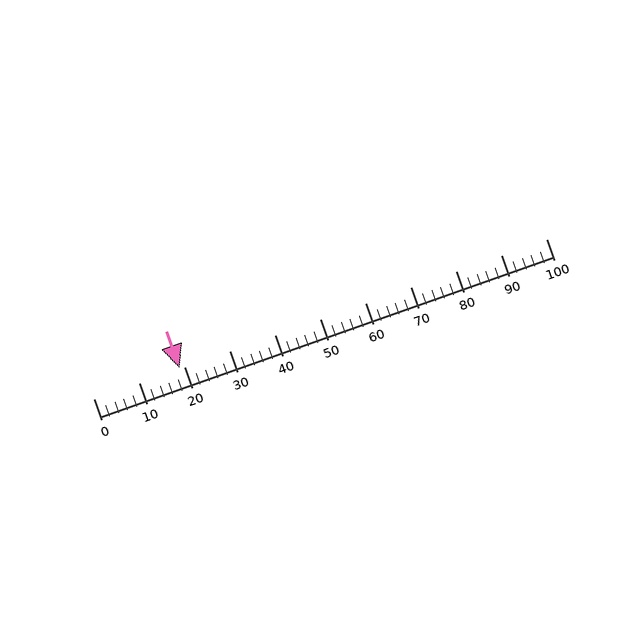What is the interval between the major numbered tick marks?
The major tick marks are spaced 10 units apart.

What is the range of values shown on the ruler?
The ruler shows values from 0 to 100.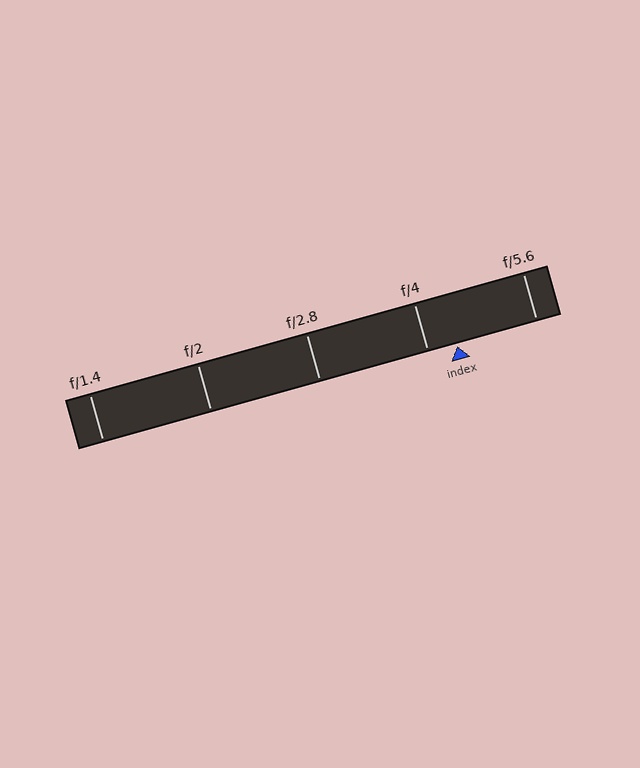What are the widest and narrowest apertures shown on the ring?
The widest aperture shown is f/1.4 and the narrowest is f/5.6.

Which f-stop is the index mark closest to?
The index mark is closest to f/4.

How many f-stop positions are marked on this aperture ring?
There are 5 f-stop positions marked.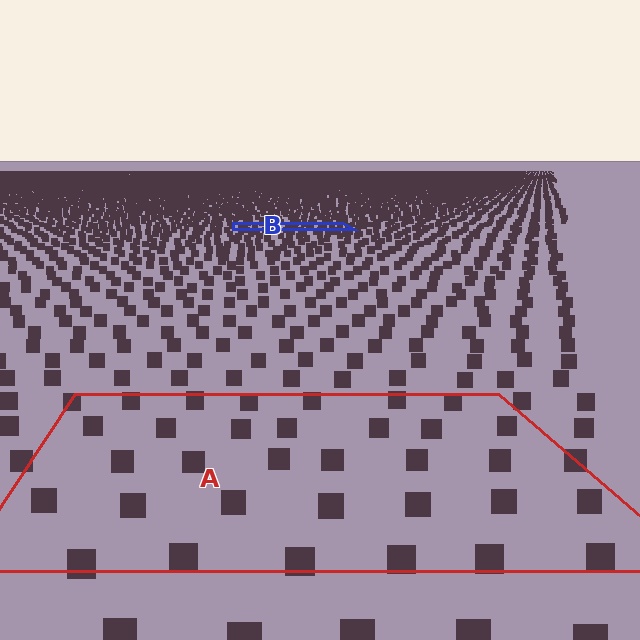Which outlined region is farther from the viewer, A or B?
Region B is farther from the viewer — the texture elements inside it appear smaller and more densely packed.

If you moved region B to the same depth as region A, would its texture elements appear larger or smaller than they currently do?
They would appear larger. At a closer depth, the same texture elements are projected at a bigger on-screen size.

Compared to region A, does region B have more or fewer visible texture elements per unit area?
Region B has more texture elements per unit area — they are packed more densely because it is farther away.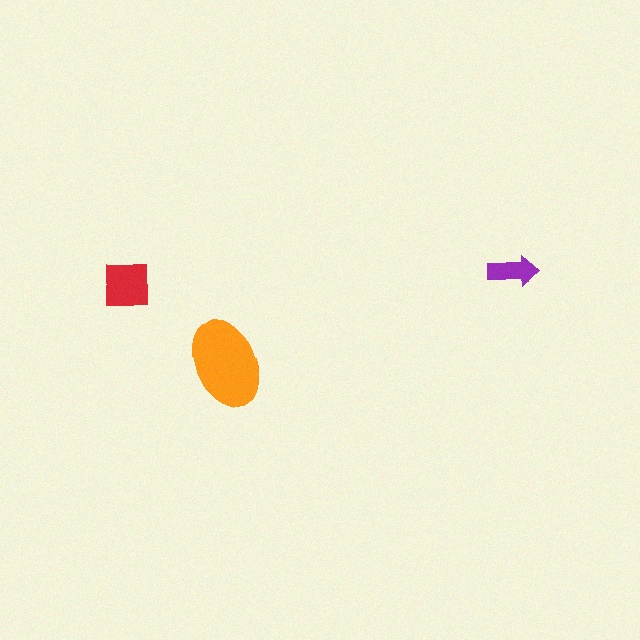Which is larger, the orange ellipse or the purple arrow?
The orange ellipse.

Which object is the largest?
The orange ellipse.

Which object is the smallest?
The purple arrow.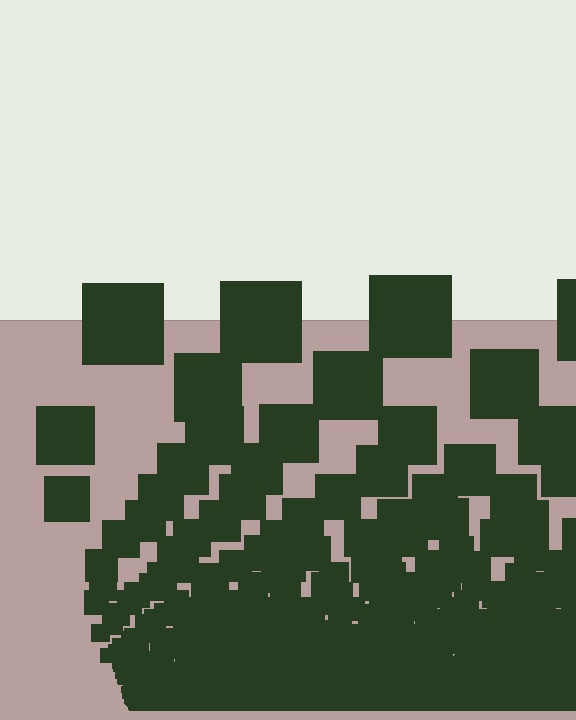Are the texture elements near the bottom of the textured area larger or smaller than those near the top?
Smaller. The gradient is inverted — elements near the bottom are smaller and denser.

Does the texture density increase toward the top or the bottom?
Density increases toward the bottom.